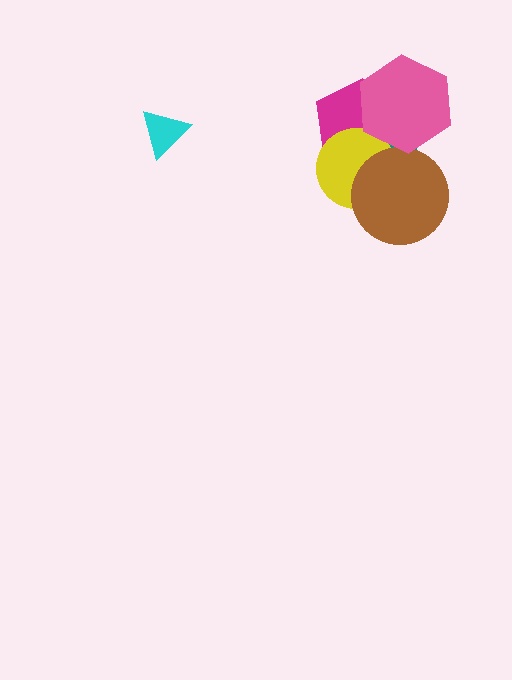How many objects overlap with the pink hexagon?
2 objects overlap with the pink hexagon.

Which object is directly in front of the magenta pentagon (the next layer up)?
The yellow circle is directly in front of the magenta pentagon.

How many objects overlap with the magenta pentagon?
3 objects overlap with the magenta pentagon.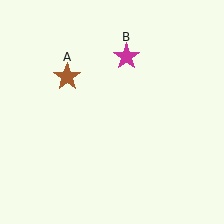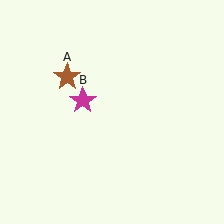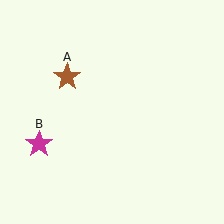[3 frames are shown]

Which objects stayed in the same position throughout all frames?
Brown star (object A) remained stationary.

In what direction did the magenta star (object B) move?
The magenta star (object B) moved down and to the left.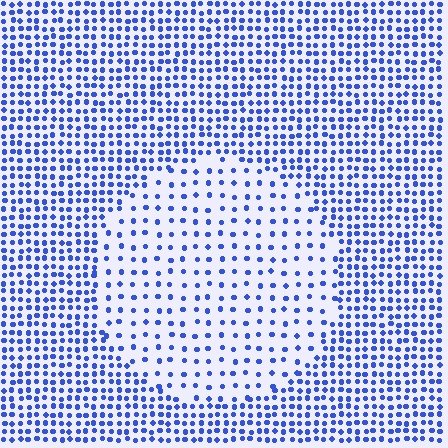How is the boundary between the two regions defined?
The boundary is defined by a change in element density (approximately 2.4x ratio). All elements are the same color, size, and shape.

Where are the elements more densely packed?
The elements are more densely packed outside the circle boundary.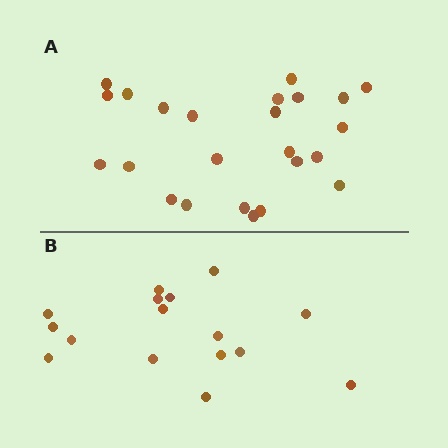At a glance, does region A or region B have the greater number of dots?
Region A (the top region) has more dots.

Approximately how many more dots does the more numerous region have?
Region A has roughly 8 or so more dots than region B.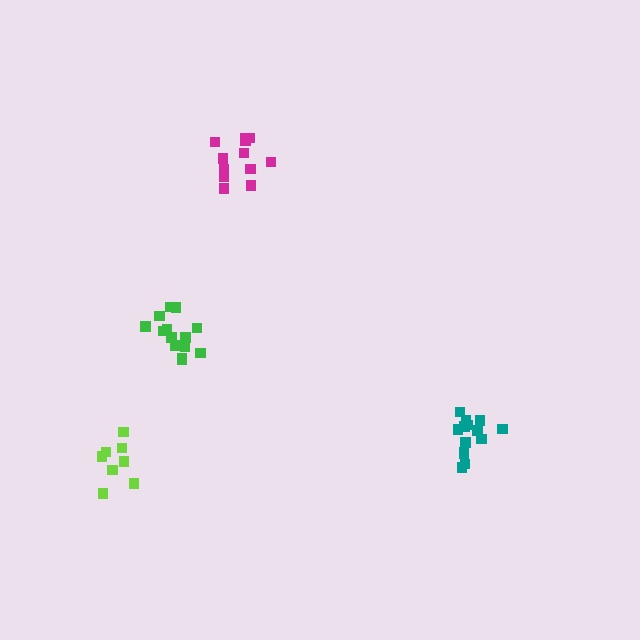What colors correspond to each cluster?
The clusters are colored: teal, lime, magenta, green.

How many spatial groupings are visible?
There are 4 spatial groupings.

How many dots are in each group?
Group 1: 14 dots, Group 2: 8 dots, Group 3: 12 dots, Group 4: 14 dots (48 total).